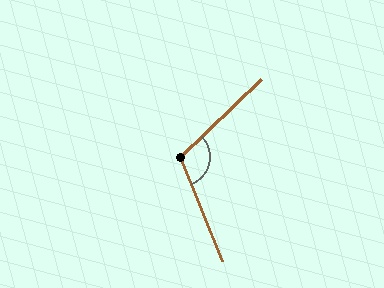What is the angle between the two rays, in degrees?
Approximately 112 degrees.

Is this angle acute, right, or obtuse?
It is obtuse.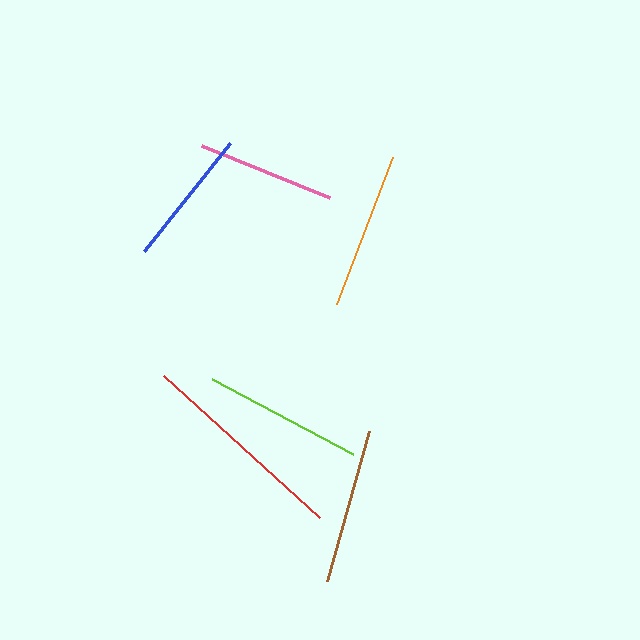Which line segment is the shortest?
The blue line is the shortest at approximately 137 pixels.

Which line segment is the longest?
The red line is the longest at approximately 211 pixels.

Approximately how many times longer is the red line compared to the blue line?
The red line is approximately 1.5 times the length of the blue line.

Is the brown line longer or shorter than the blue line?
The brown line is longer than the blue line.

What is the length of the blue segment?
The blue segment is approximately 137 pixels long.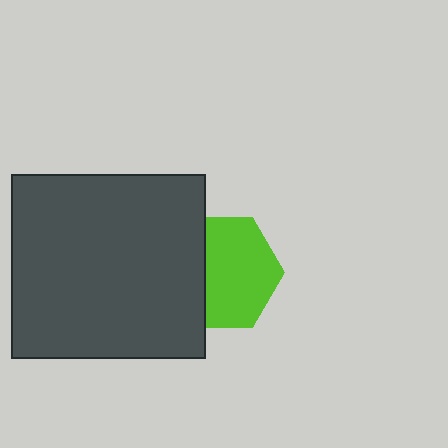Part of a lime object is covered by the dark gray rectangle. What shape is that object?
It is a hexagon.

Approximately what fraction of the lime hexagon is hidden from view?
Roughly 35% of the lime hexagon is hidden behind the dark gray rectangle.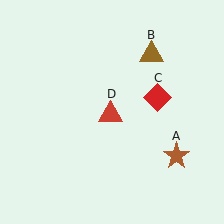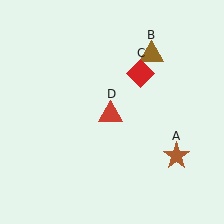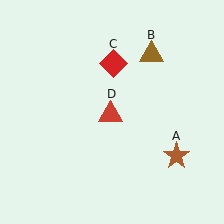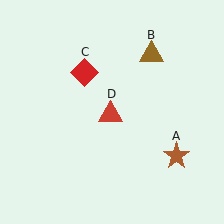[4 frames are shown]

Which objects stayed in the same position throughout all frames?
Brown star (object A) and brown triangle (object B) and red triangle (object D) remained stationary.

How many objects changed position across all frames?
1 object changed position: red diamond (object C).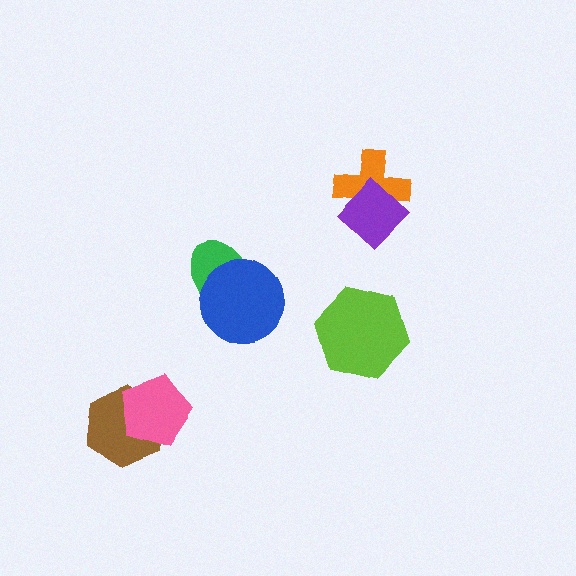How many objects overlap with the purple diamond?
1 object overlaps with the purple diamond.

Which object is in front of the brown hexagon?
The pink pentagon is in front of the brown hexagon.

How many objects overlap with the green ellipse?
1 object overlaps with the green ellipse.